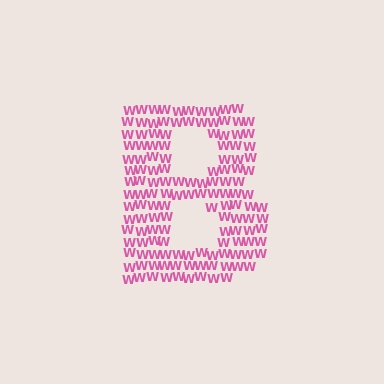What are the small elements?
The small elements are letter W's.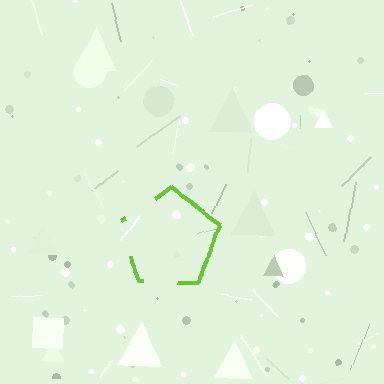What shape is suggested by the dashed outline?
The dashed outline suggests a pentagon.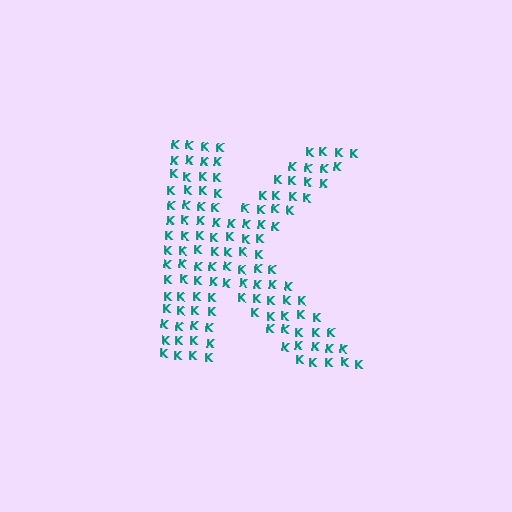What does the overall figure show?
The overall figure shows the letter K.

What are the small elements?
The small elements are letter K's.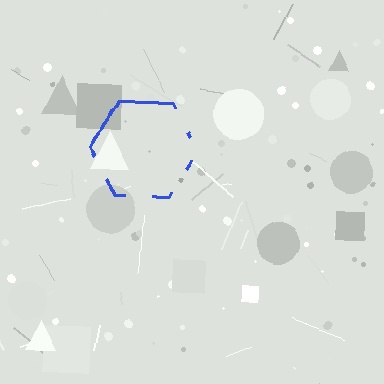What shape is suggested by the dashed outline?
The dashed outline suggests a hexagon.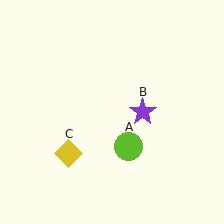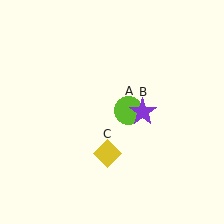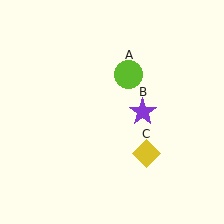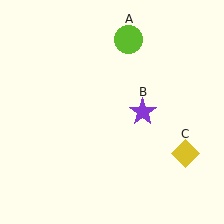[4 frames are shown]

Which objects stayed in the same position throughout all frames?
Purple star (object B) remained stationary.